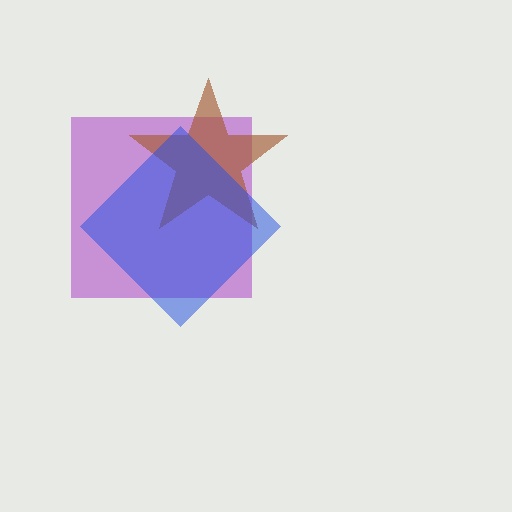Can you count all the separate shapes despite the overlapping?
Yes, there are 3 separate shapes.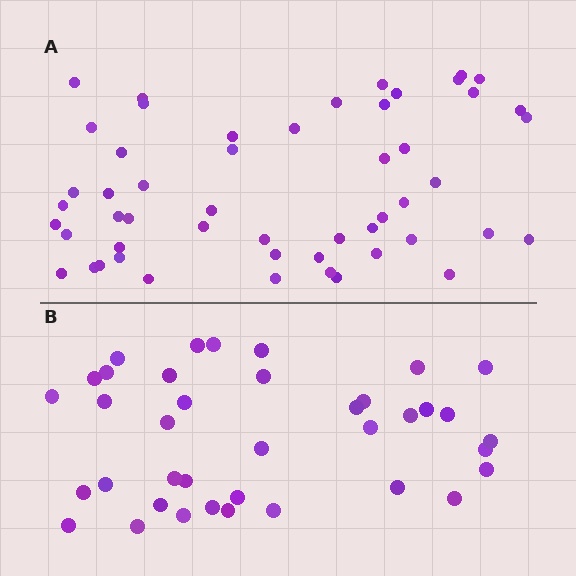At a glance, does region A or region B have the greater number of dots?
Region A (the top region) has more dots.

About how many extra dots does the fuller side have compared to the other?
Region A has approximately 15 more dots than region B.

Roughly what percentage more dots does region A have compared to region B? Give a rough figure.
About 35% more.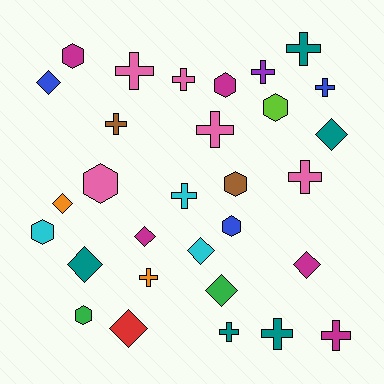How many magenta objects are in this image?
There are 5 magenta objects.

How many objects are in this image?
There are 30 objects.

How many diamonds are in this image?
There are 9 diamonds.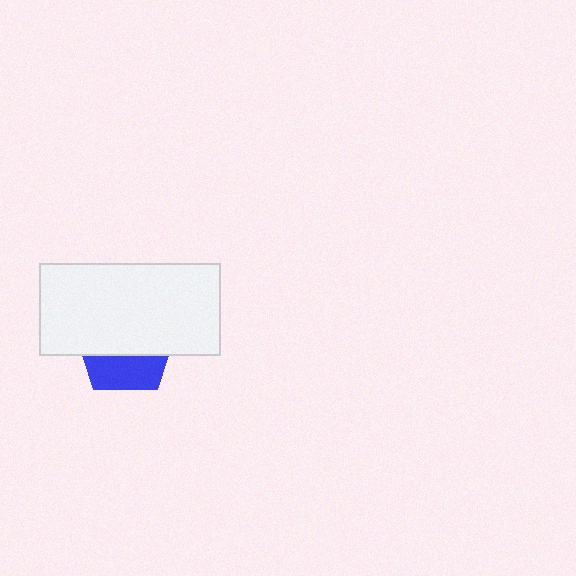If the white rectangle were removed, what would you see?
You would see the complete blue pentagon.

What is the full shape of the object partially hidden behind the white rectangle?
The partially hidden object is a blue pentagon.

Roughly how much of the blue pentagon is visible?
A small part of it is visible (roughly 36%).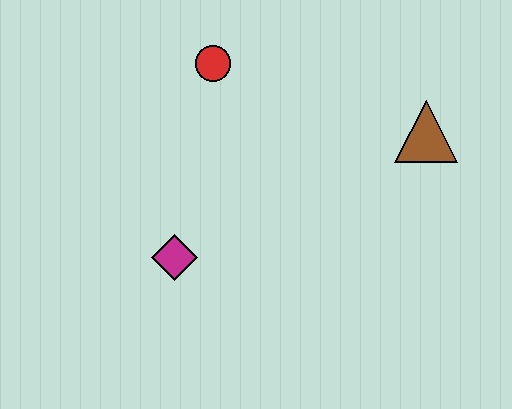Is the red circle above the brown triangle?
Yes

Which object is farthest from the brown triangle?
The magenta diamond is farthest from the brown triangle.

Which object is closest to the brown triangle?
The red circle is closest to the brown triangle.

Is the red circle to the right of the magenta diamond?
Yes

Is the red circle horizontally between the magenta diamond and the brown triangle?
Yes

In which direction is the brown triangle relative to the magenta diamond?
The brown triangle is to the right of the magenta diamond.